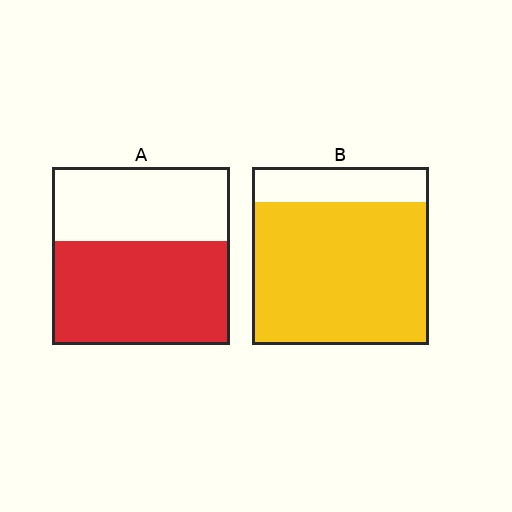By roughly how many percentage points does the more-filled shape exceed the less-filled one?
By roughly 20 percentage points (B over A).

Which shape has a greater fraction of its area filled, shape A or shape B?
Shape B.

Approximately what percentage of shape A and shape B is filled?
A is approximately 60% and B is approximately 80%.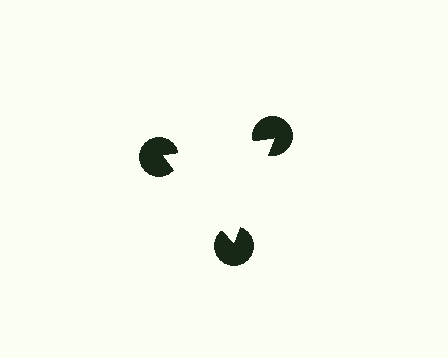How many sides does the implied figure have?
3 sides.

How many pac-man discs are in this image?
There are 3 — one at each vertex of the illusory triangle.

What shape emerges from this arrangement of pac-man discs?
An illusory triangle — its edges are inferred from the aligned wedge cuts in the pac-man discs, not physically drawn.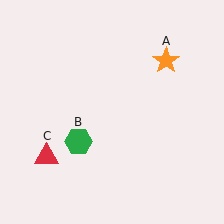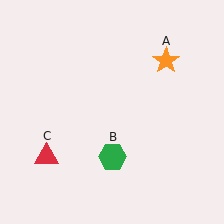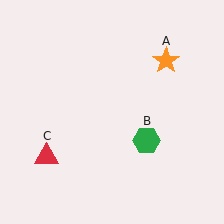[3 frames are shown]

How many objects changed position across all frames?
1 object changed position: green hexagon (object B).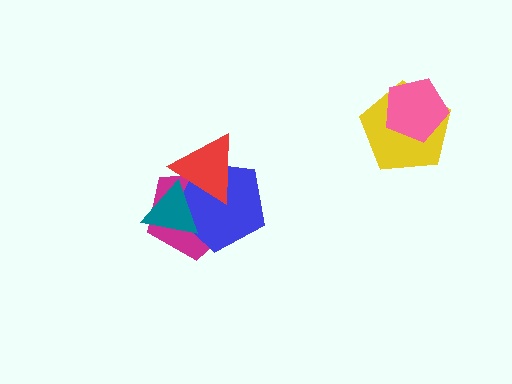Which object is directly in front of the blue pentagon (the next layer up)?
The red triangle is directly in front of the blue pentagon.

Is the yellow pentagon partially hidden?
Yes, it is partially covered by another shape.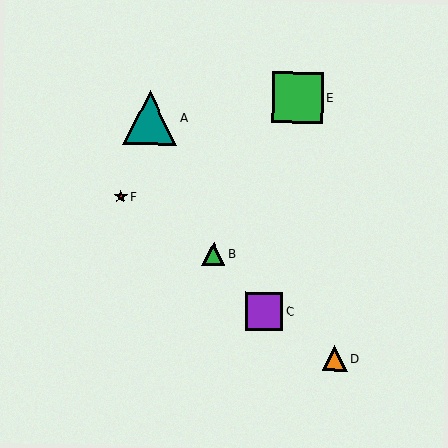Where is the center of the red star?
The center of the red star is at (121, 196).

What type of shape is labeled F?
Shape F is a red star.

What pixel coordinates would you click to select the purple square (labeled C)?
Click at (264, 311) to select the purple square C.